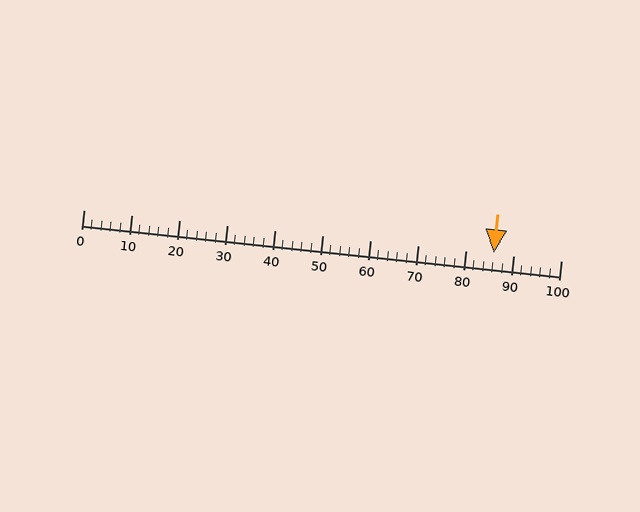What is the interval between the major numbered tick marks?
The major tick marks are spaced 10 units apart.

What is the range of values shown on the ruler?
The ruler shows values from 0 to 100.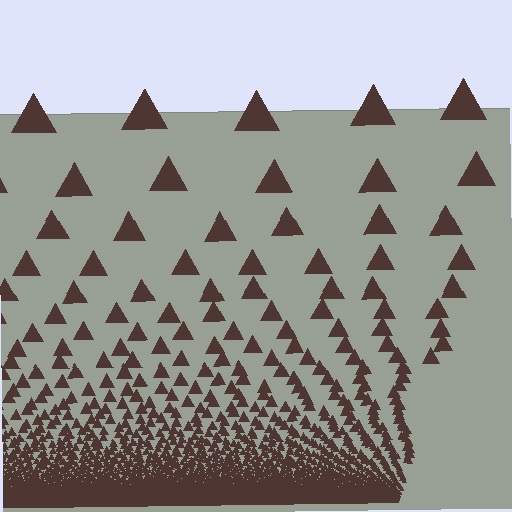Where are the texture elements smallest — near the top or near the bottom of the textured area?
Near the bottom.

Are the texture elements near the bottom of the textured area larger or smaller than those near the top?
Smaller. The gradient is inverted — elements near the bottom are smaller and denser.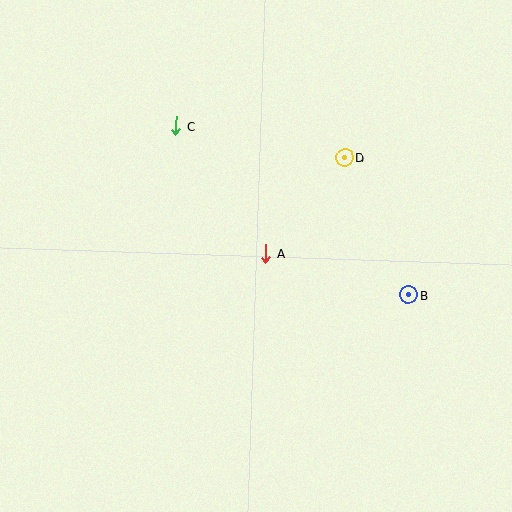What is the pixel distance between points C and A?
The distance between C and A is 156 pixels.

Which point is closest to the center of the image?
Point A at (266, 253) is closest to the center.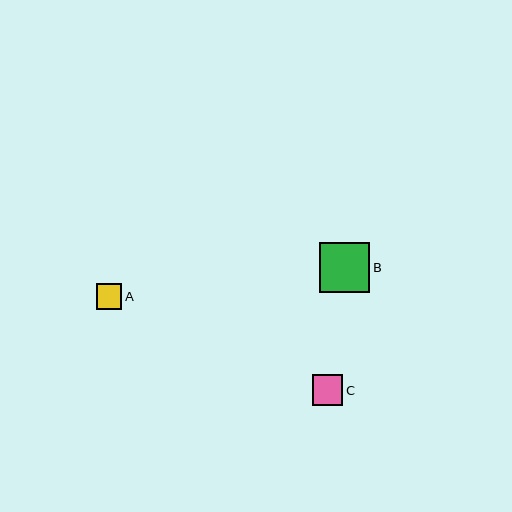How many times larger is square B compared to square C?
Square B is approximately 1.6 times the size of square C.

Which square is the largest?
Square B is the largest with a size of approximately 50 pixels.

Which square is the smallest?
Square A is the smallest with a size of approximately 25 pixels.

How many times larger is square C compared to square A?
Square C is approximately 1.2 times the size of square A.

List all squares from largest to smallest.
From largest to smallest: B, C, A.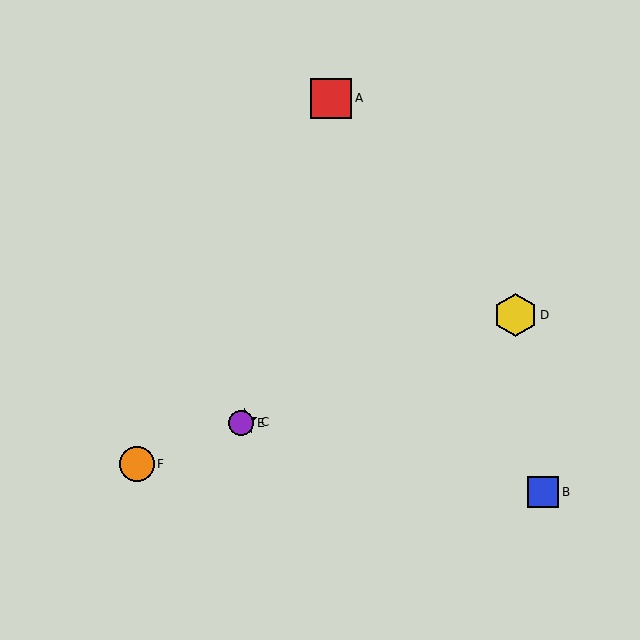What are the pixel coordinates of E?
Object E is at (241, 423).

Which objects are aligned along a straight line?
Objects C, D, E, F are aligned along a straight line.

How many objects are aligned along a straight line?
4 objects (C, D, E, F) are aligned along a straight line.